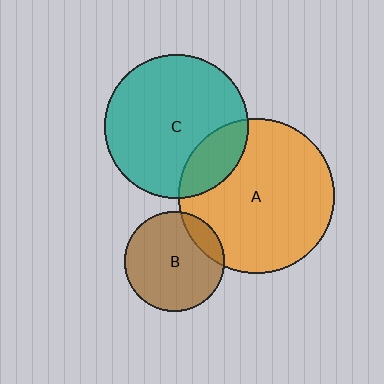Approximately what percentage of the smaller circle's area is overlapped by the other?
Approximately 20%.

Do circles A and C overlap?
Yes.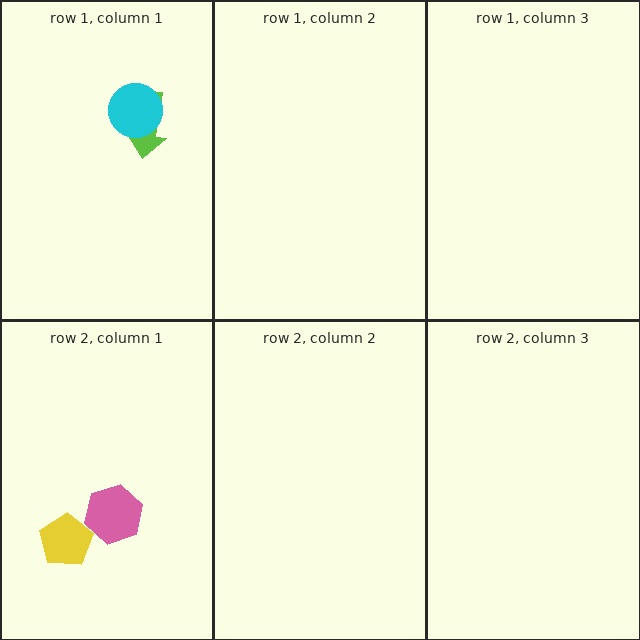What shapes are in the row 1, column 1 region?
The lime arrow, the cyan circle.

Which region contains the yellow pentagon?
The row 2, column 1 region.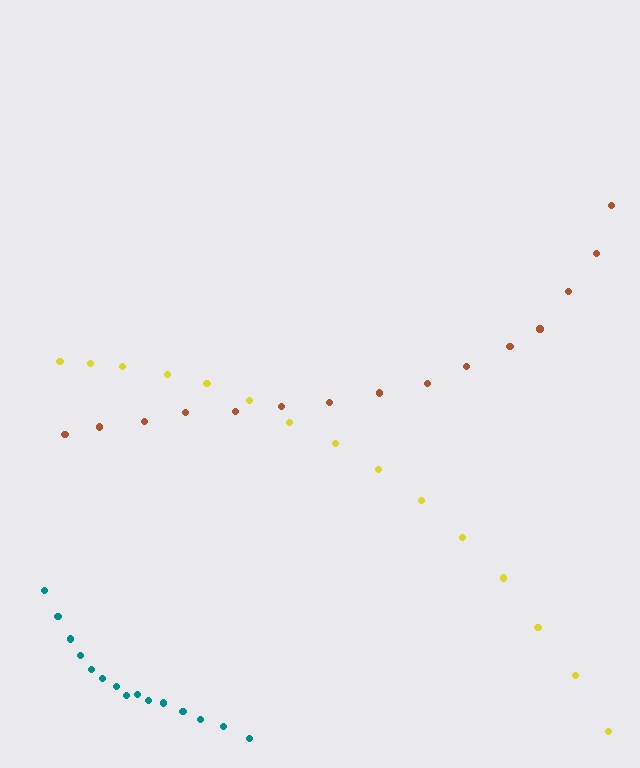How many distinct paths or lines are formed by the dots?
There are 3 distinct paths.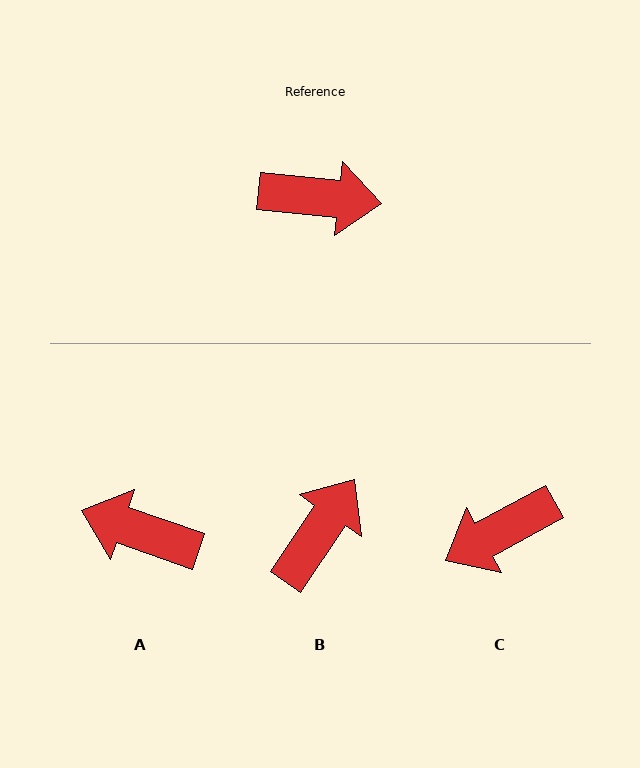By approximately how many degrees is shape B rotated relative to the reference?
Approximately 62 degrees counter-clockwise.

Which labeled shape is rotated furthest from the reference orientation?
A, about 166 degrees away.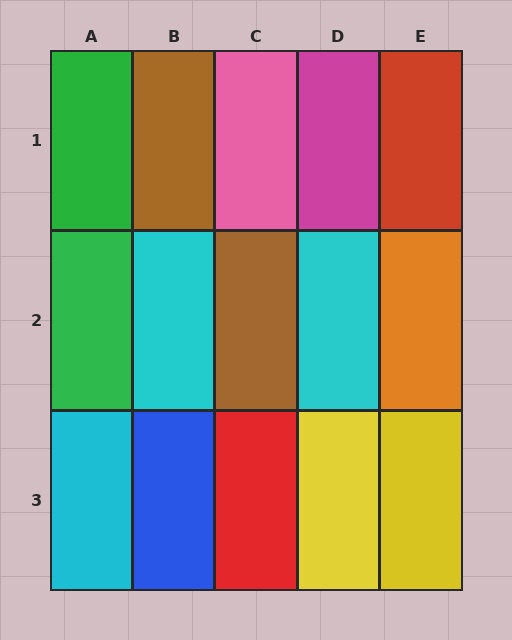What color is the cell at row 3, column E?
Yellow.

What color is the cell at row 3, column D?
Yellow.